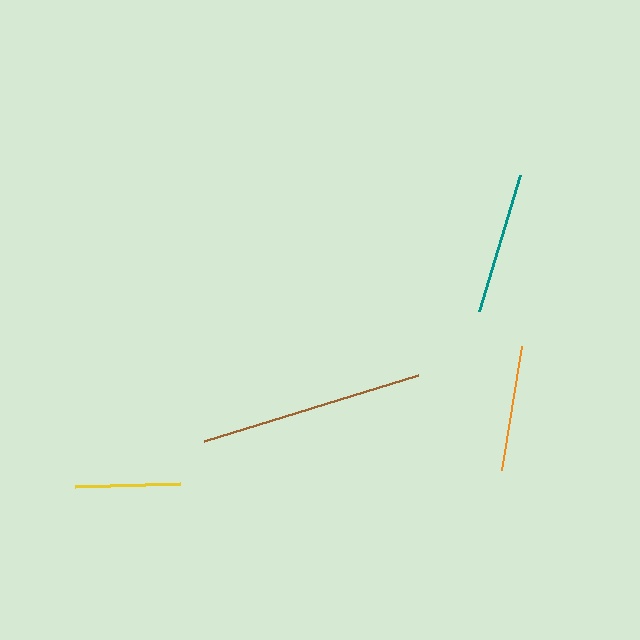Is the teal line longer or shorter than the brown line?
The brown line is longer than the teal line.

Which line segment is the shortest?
The yellow line is the shortest at approximately 105 pixels.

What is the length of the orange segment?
The orange segment is approximately 125 pixels long.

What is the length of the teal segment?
The teal segment is approximately 142 pixels long.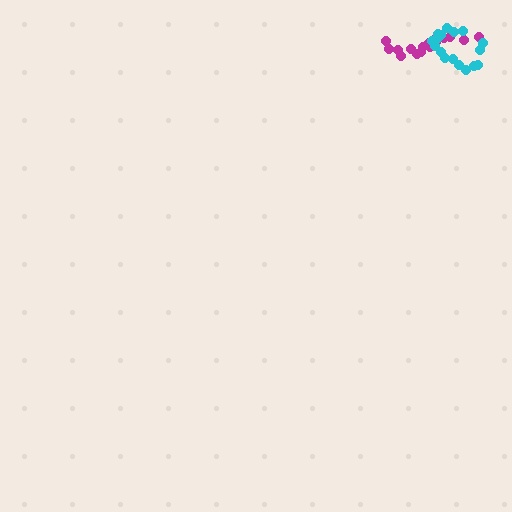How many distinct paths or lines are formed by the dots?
There are 2 distinct paths.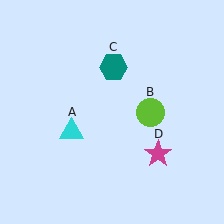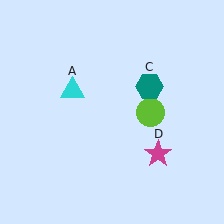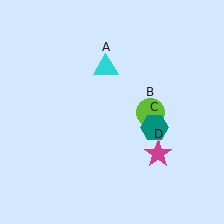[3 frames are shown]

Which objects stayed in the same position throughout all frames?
Lime circle (object B) and magenta star (object D) remained stationary.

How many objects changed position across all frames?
2 objects changed position: cyan triangle (object A), teal hexagon (object C).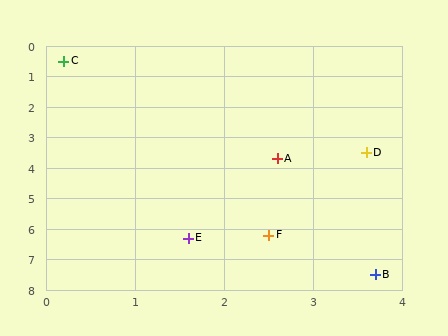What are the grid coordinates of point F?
Point F is at approximately (2.5, 6.2).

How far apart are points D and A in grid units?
Points D and A are about 1.0 grid units apart.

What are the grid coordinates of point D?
Point D is at approximately (3.6, 3.5).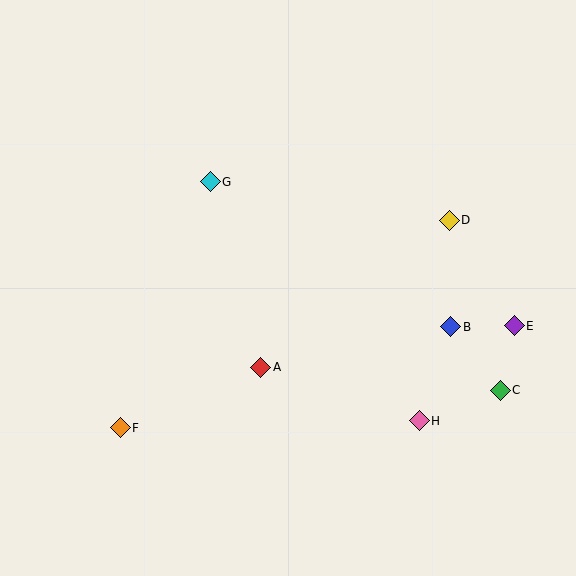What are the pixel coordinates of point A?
Point A is at (261, 367).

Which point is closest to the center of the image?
Point A at (261, 367) is closest to the center.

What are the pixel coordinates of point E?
Point E is at (514, 326).